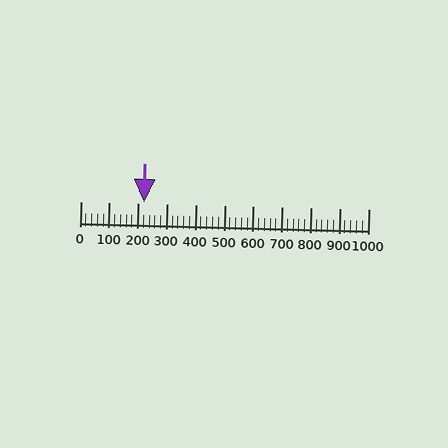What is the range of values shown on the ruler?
The ruler shows values from 0 to 1000.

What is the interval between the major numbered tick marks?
The major tick marks are spaced 100 units apart.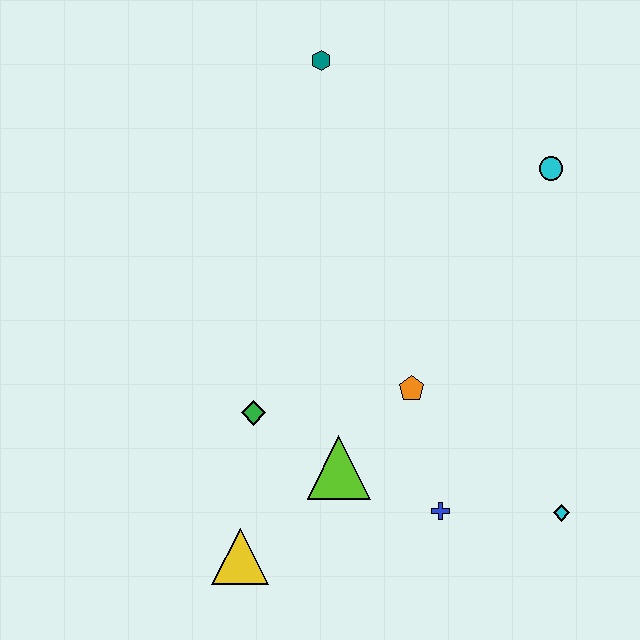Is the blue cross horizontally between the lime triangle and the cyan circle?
Yes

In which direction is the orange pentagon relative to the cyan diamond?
The orange pentagon is to the left of the cyan diamond.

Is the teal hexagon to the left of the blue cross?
Yes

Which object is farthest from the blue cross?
The teal hexagon is farthest from the blue cross.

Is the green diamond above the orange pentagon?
No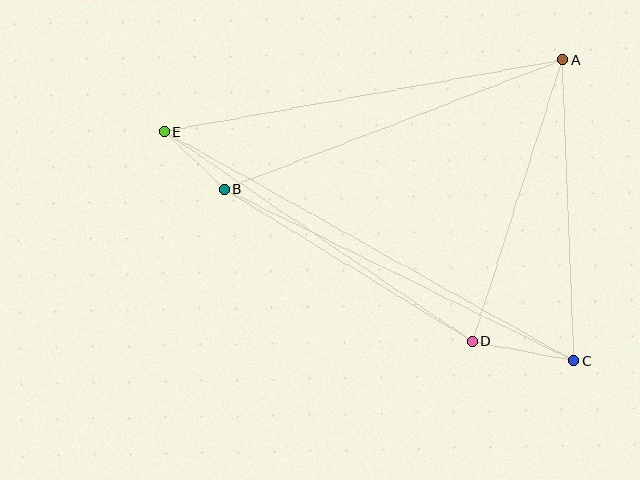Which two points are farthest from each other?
Points C and E are farthest from each other.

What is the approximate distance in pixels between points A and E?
The distance between A and E is approximately 405 pixels.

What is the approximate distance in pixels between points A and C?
The distance between A and C is approximately 301 pixels.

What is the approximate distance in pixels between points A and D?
The distance between A and D is approximately 295 pixels.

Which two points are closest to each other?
Points B and E are closest to each other.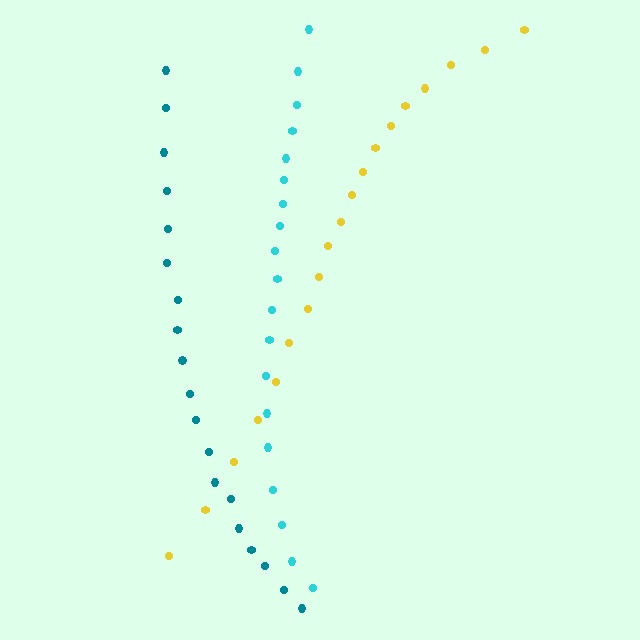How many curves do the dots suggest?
There are 3 distinct paths.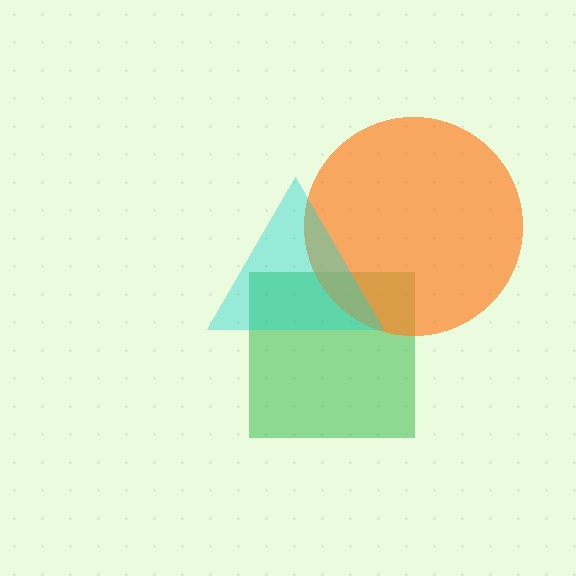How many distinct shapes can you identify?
There are 3 distinct shapes: a green square, an orange circle, a cyan triangle.